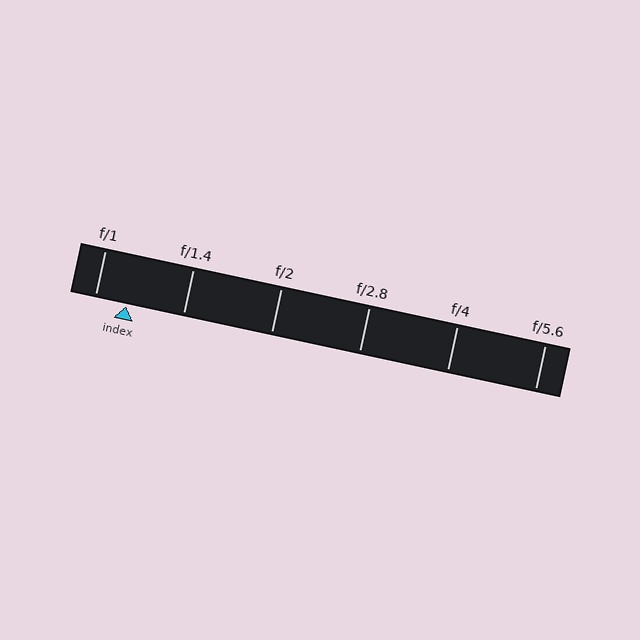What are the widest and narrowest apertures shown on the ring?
The widest aperture shown is f/1 and the narrowest is f/5.6.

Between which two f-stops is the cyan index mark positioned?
The index mark is between f/1 and f/1.4.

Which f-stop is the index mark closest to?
The index mark is closest to f/1.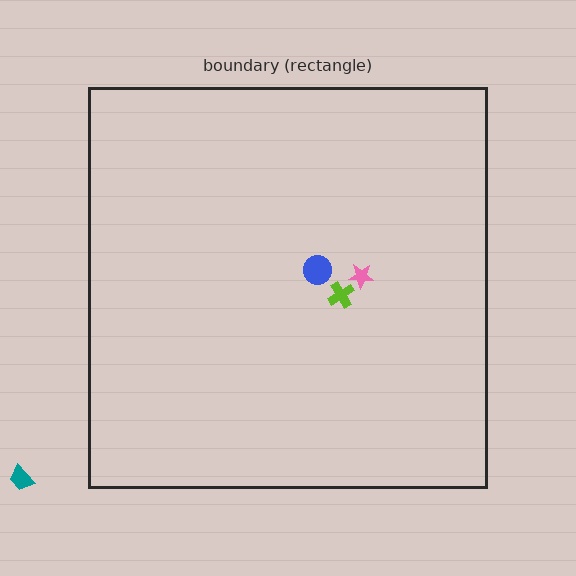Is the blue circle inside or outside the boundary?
Inside.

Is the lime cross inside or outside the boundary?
Inside.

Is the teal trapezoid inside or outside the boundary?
Outside.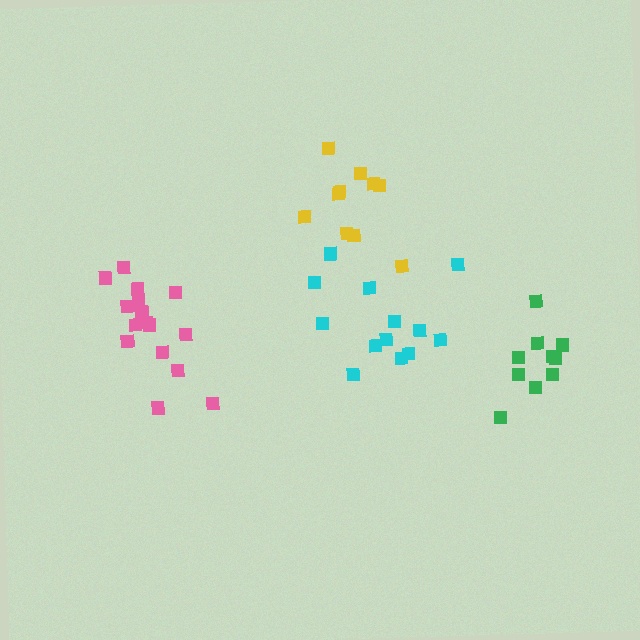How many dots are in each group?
Group 1: 10 dots, Group 2: 16 dots, Group 3: 10 dots, Group 4: 13 dots (49 total).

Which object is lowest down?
The green cluster is bottommost.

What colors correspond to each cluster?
The clusters are colored: yellow, pink, green, cyan.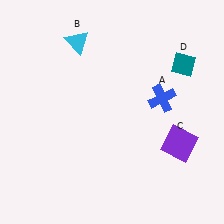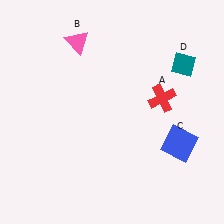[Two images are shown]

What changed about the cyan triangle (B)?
In Image 1, B is cyan. In Image 2, it changed to pink.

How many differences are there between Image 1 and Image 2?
There are 3 differences between the two images.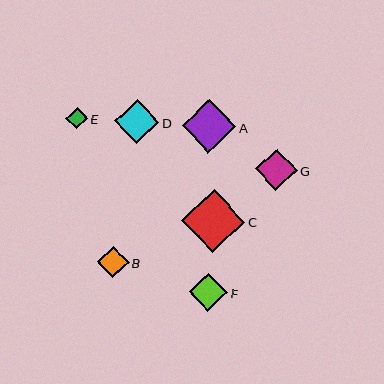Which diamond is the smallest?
Diamond E is the smallest with a size of approximately 21 pixels.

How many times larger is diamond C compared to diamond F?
Diamond C is approximately 1.6 times the size of diamond F.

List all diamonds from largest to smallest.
From largest to smallest: C, A, D, G, F, B, E.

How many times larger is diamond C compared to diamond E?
Diamond C is approximately 2.9 times the size of diamond E.